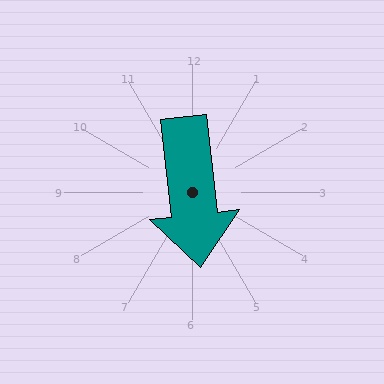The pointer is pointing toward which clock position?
Roughly 6 o'clock.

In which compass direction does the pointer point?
South.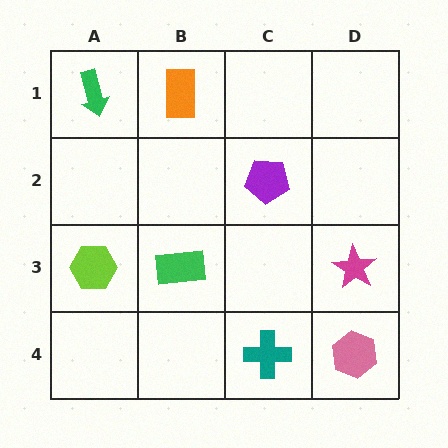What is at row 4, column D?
A pink hexagon.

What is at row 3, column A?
A lime hexagon.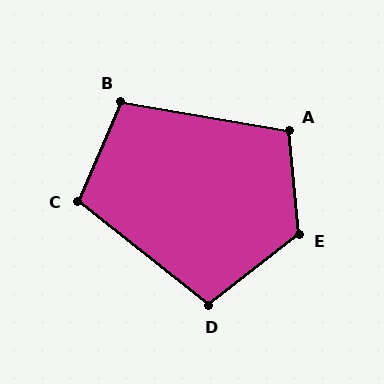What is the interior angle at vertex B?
Approximately 104 degrees (obtuse).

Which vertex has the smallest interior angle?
D, at approximately 103 degrees.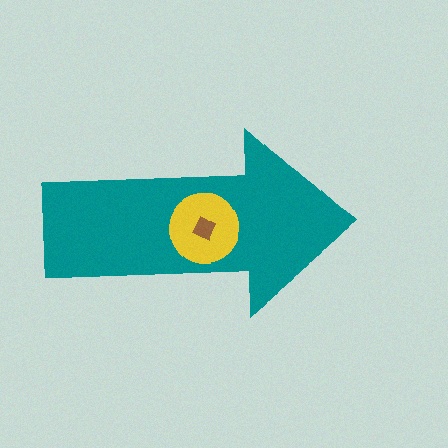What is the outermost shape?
The teal arrow.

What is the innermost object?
The brown square.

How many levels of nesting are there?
3.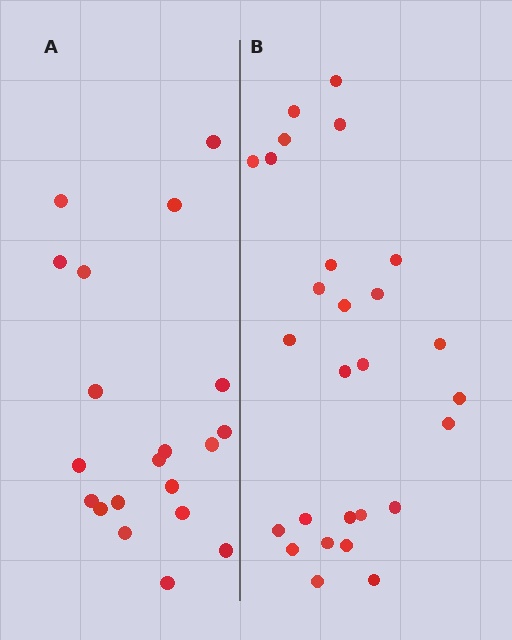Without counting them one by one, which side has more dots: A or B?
Region B (the right region) has more dots.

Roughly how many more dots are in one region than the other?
Region B has roughly 8 or so more dots than region A.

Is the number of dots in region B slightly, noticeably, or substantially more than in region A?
Region B has noticeably more, but not dramatically so. The ratio is roughly 1.4 to 1.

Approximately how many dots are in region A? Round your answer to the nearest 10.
About 20 dots.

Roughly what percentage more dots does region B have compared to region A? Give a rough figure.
About 35% more.